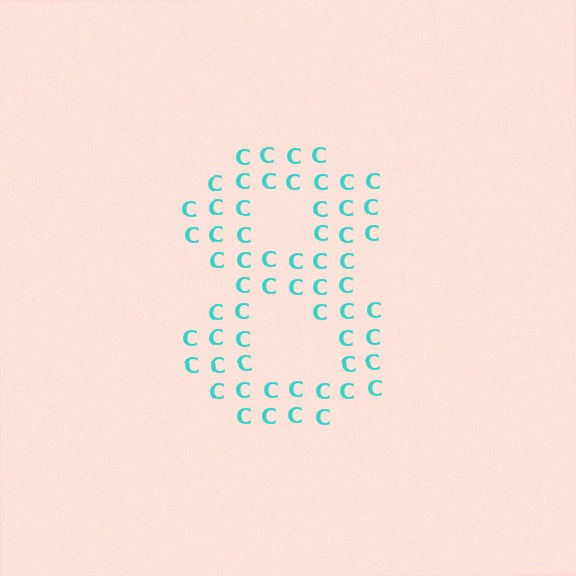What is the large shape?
The large shape is the digit 8.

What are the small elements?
The small elements are letter C's.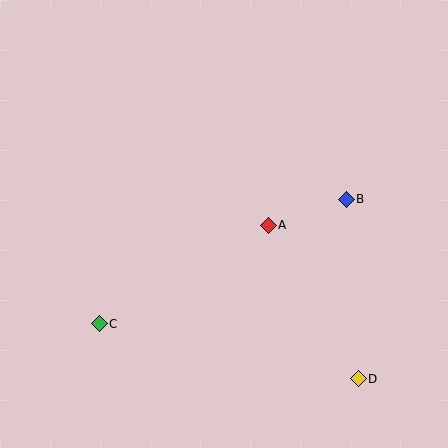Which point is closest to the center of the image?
Point A at (268, 225) is closest to the center.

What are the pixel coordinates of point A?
Point A is at (268, 225).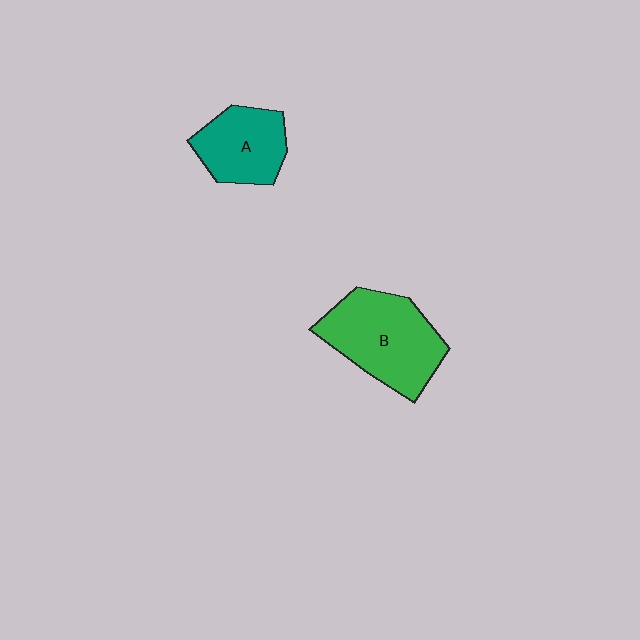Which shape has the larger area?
Shape B (green).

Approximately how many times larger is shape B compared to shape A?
Approximately 1.5 times.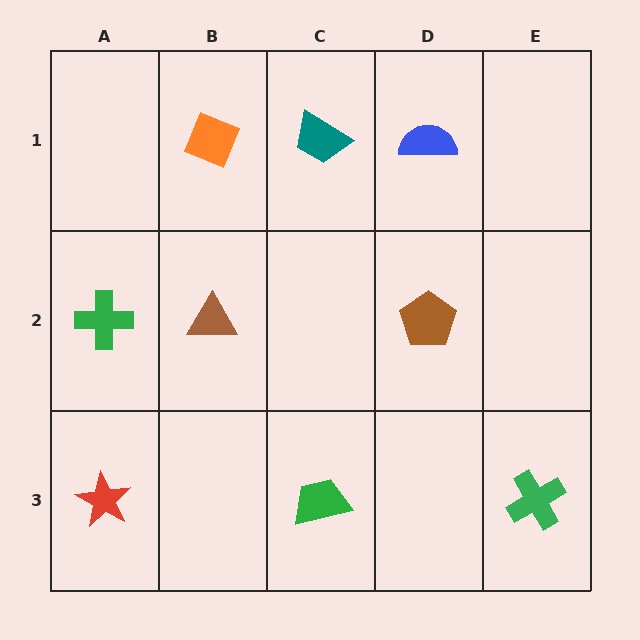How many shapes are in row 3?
3 shapes.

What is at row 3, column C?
A green trapezoid.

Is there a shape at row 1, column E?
No, that cell is empty.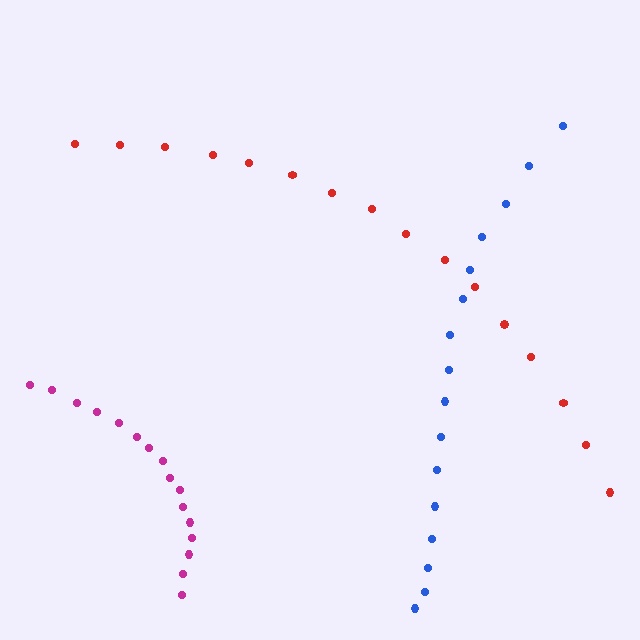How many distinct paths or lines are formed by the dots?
There are 3 distinct paths.